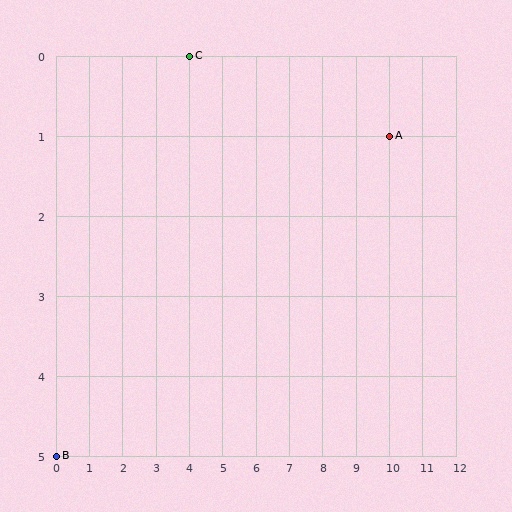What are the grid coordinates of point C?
Point C is at grid coordinates (4, 0).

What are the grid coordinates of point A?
Point A is at grid coordinates (10, 1).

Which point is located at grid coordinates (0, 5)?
Point B is at (0, 5).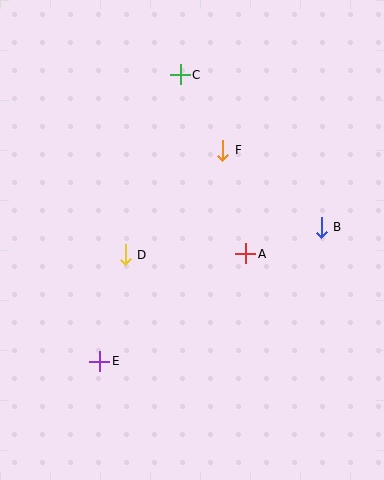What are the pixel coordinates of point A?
Point A is at (246, 254).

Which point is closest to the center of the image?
Point A at (246, 254) is closest to the center.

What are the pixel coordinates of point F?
Point F is at (223, 150).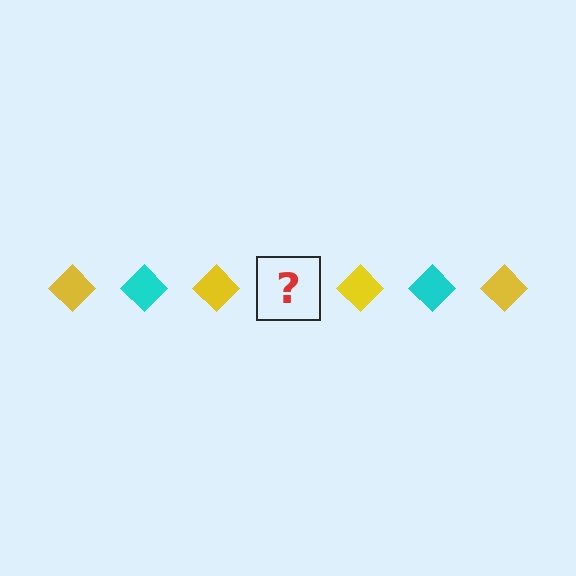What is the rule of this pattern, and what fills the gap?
The rule is that the pattern cycles through yellow, cyan diamonds. The gap should be filled with a cyan diamond.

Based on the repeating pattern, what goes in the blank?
The blank should be a cyan diamond.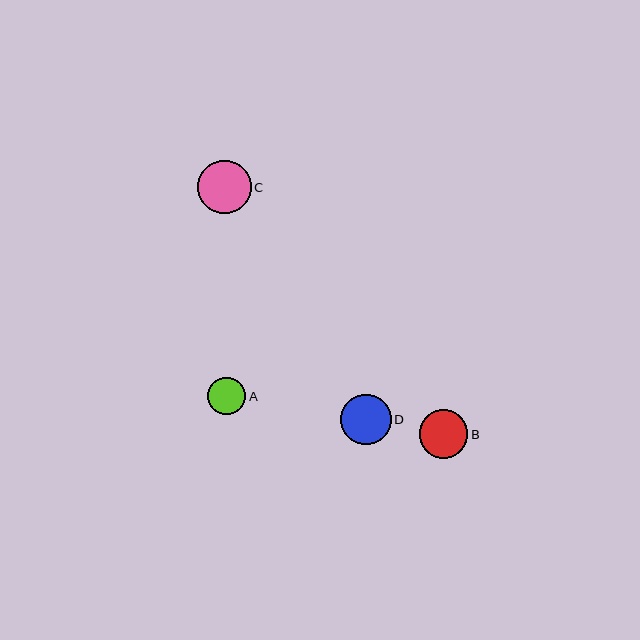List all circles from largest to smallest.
From largest to smallest: C, D, B, A.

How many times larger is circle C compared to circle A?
Circle C is approximately 1.4 times the size of circle A.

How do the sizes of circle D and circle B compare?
Circle D and circle B are approximately the same size.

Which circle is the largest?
Circle C is the largest with a size of approximately 53 pixels.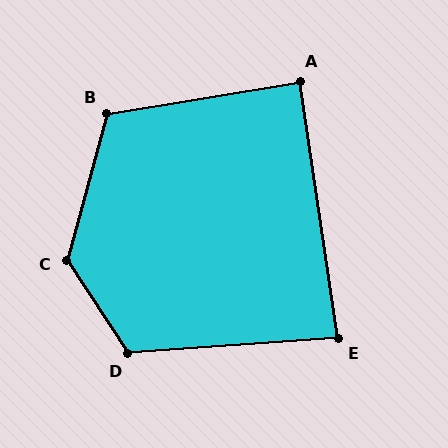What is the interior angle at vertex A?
Approximately 89 degrees (approximately right).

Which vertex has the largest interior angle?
C, at approximately 132 degrees.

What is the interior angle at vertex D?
Approximately 119 degrees (obtuse).